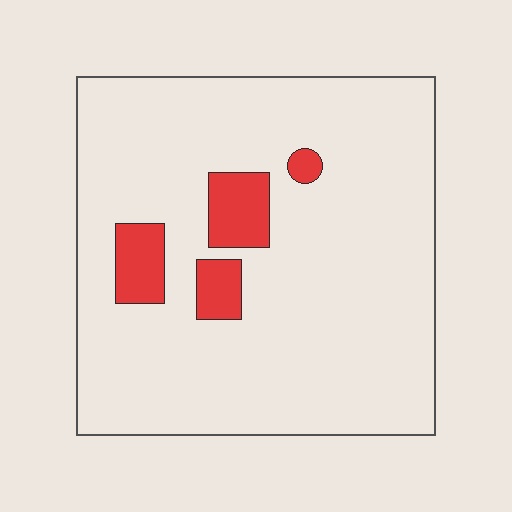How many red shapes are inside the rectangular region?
4.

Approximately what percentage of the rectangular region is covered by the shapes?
Approximately 10%.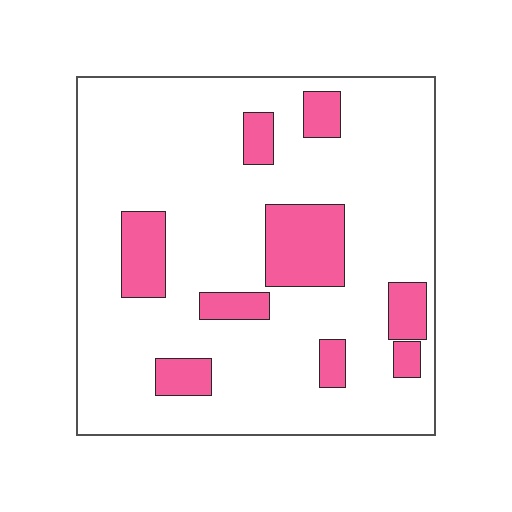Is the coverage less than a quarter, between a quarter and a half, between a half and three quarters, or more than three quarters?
Less than a quarter.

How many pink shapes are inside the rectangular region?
9.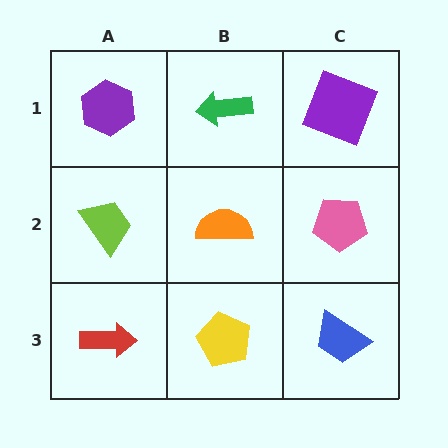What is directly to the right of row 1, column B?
A purple square.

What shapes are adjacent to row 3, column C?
A pink pentagon (row 2, column C), a yellow pentagon (row 3, column B).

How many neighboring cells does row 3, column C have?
2.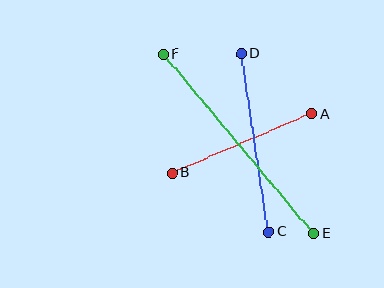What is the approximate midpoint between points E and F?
The midpoint is at approximately (238, 144) pixels.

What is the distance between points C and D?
The distance is approximately 180 pixels.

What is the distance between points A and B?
The distance is approximately 152 pixels.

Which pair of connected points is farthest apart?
Points E and F are farthest apart.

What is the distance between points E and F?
The distance is approximately 234 pixels.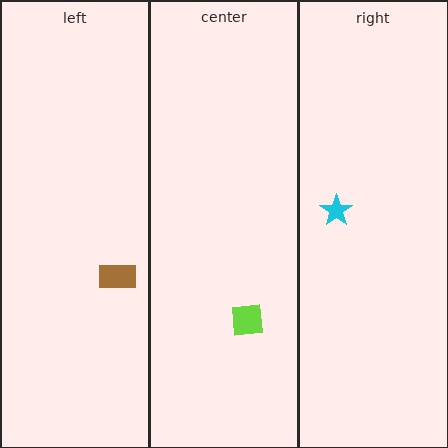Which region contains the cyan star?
The right region.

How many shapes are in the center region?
1.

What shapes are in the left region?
The brown rectangle.